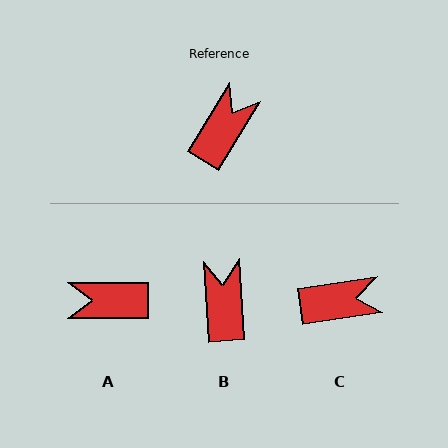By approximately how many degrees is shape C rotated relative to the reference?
Approximately 51 degrees clockwise.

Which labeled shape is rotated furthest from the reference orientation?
A, about 121 degrees away.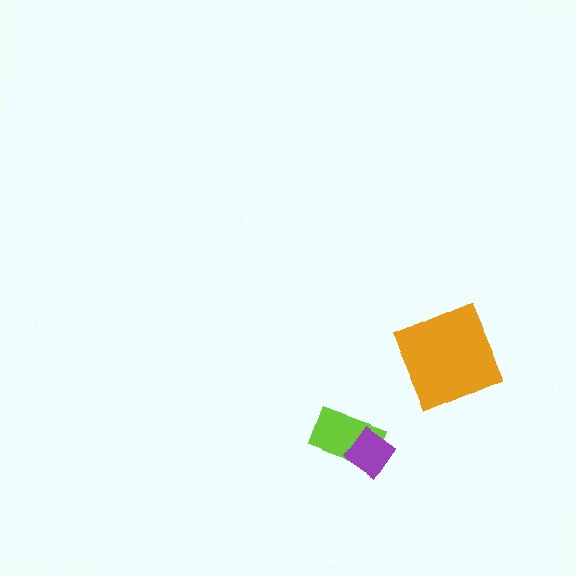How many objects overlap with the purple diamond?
1 object overlaps with the purple diamond.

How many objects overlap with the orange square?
0 objects overlap with the orange square.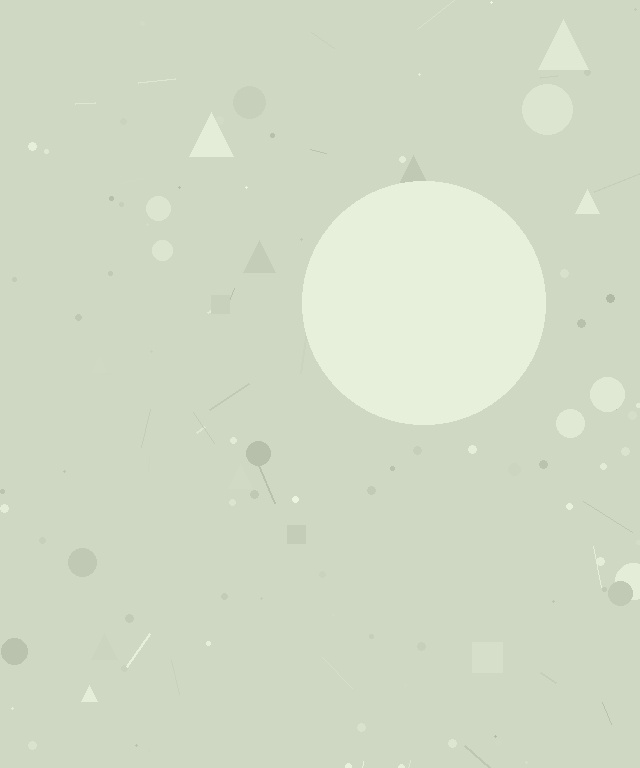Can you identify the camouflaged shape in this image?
The camouflaged shape is a circle.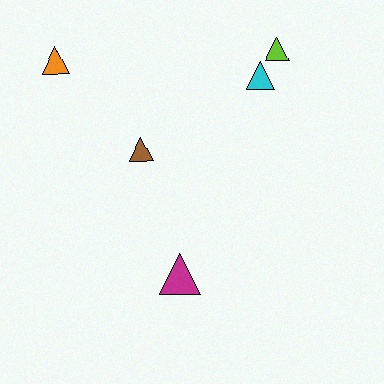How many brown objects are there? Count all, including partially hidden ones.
There is 1 brown object.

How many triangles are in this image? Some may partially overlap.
There are 5 triangles.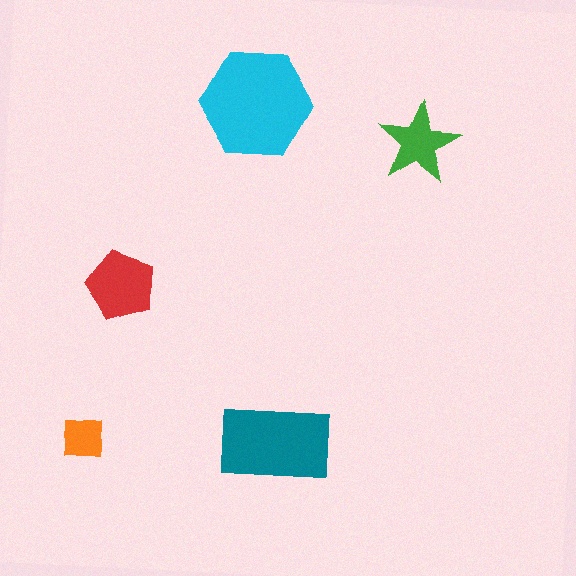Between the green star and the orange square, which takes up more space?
The green star.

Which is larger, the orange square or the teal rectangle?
The teal rectangle.